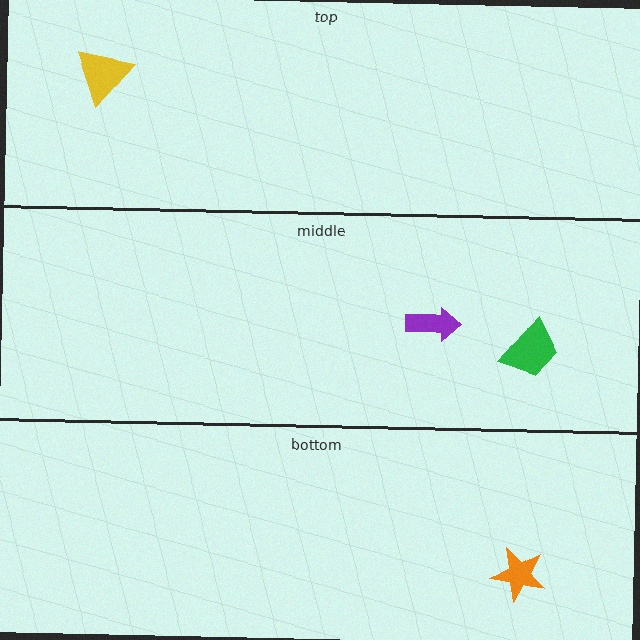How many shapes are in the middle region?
2.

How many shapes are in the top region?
1.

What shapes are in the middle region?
The green trapezoid, the purple arrow.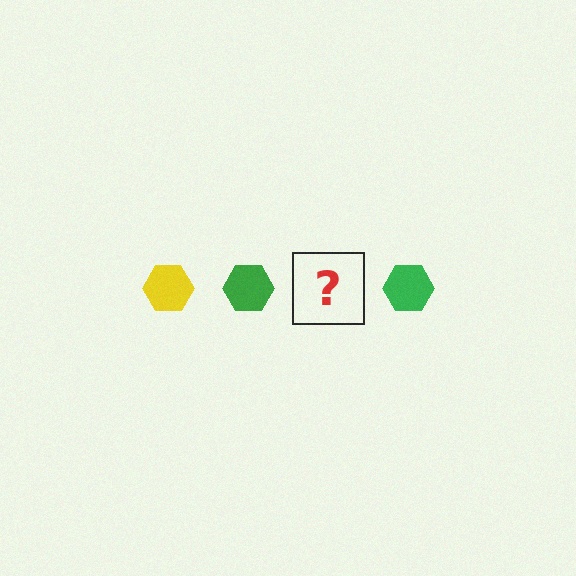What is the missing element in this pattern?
The missing element is a yellow hexagon.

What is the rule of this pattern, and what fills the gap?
The rule is that the pattern cycles through yellow, green hexagons. The gap should be filled with a yellow hexagon.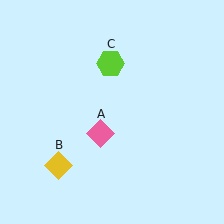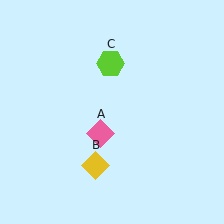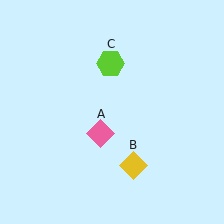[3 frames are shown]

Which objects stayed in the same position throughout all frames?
Pink diamond (object A) and lime hexagon (object C) remained stationary.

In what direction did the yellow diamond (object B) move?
The yellow diamond (object B) moved right.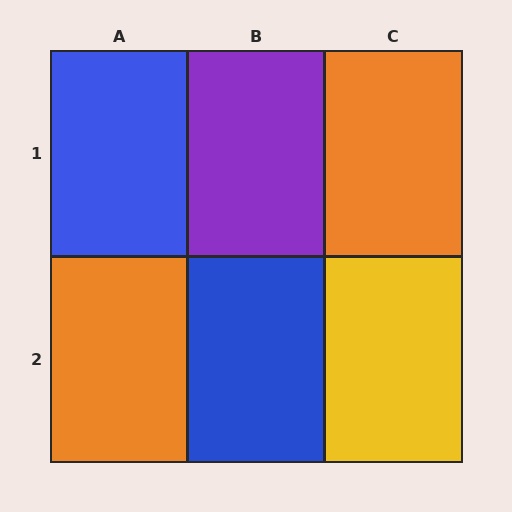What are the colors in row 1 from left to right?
Blue, purple, orange.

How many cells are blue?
2 cells are blue.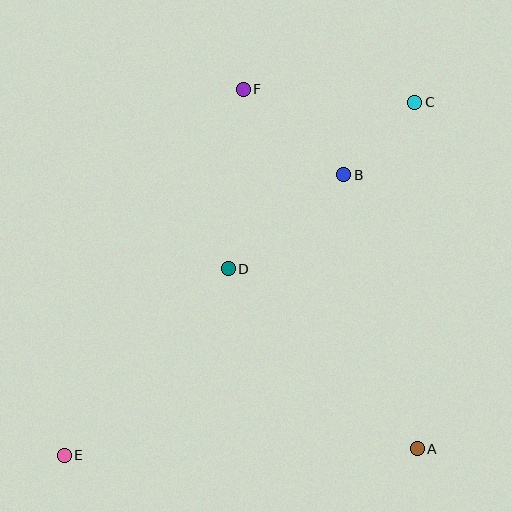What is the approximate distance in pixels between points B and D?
The distance between B and D is approximately 149 pixels.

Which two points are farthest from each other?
Points C and E are farthest from each other.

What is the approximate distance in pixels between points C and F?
The distance between C and F is approximately 172 pixels.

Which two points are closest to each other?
Points B and C are closest to each other.